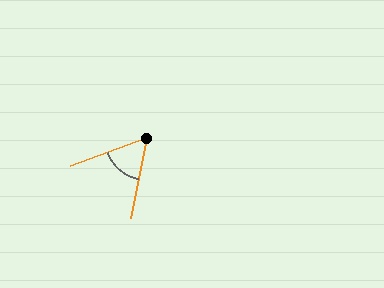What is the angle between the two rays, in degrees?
Approximately 58 degrees.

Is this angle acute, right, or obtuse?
It is acute.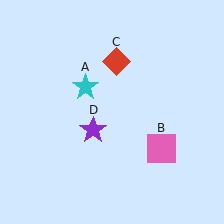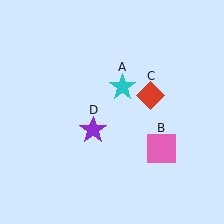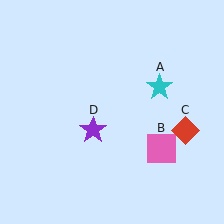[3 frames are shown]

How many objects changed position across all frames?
2 objects changed position: cyan star (object A), red diamond (object C).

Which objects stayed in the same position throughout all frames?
Pink square (object B) and purple star (object D) remained stationary.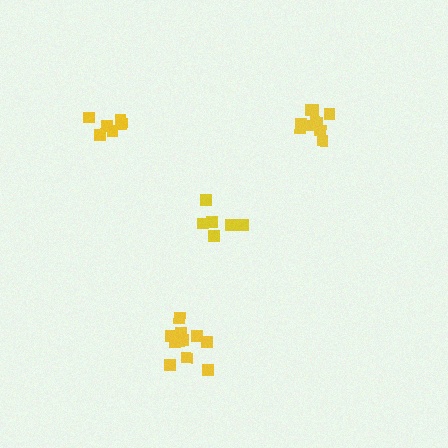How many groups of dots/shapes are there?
There are 4 groups.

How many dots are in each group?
Group 1: 11 dots, Group 2: 6 dots, Group 3: 6 dots, Group 4: 11 dots (34 total).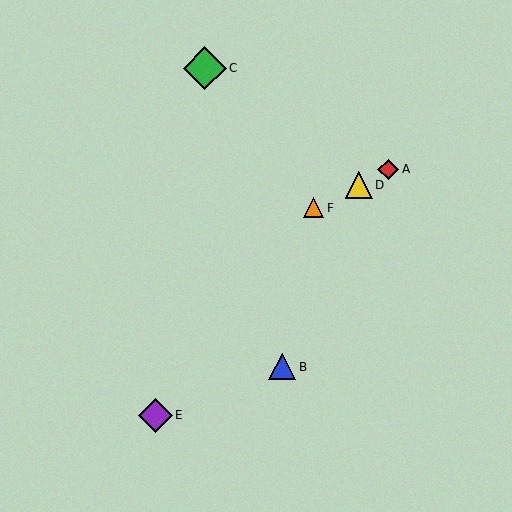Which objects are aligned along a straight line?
Objects A, D, F are aligned along a straight line.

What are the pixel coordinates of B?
Object B is at (282, 367).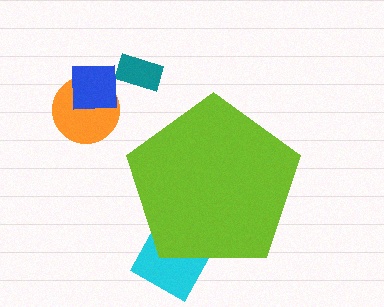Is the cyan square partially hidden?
Yes, the cyan square is partially hidden behind the lime pentagon.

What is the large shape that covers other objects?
A lime pentagon.